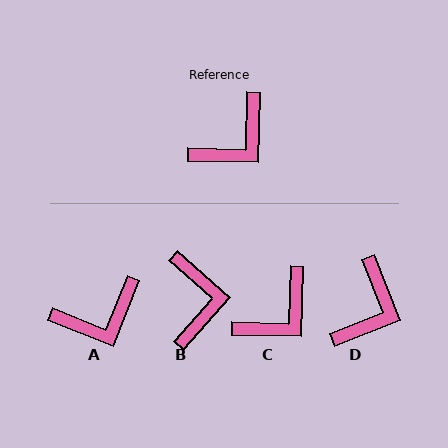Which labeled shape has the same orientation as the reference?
C.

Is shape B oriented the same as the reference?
No, it is off by about 50 degrees.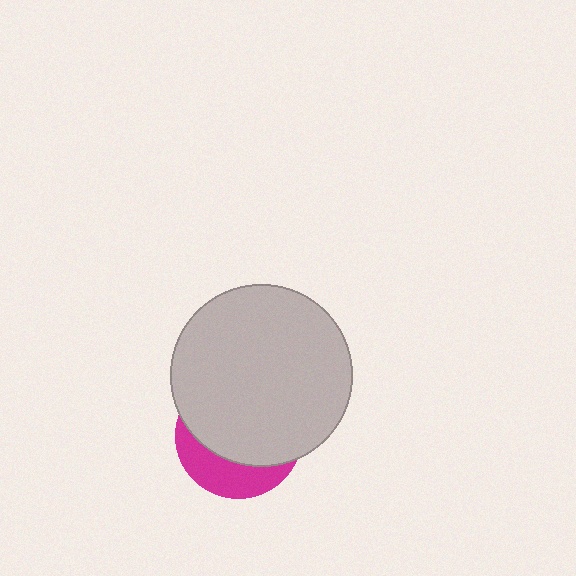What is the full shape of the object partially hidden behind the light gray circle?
The partially hidden object is a magenta circle.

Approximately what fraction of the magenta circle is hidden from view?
Roughly 69% of the magenta circle is hidden behind the light gray circle.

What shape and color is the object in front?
The object in front is a light gray circle.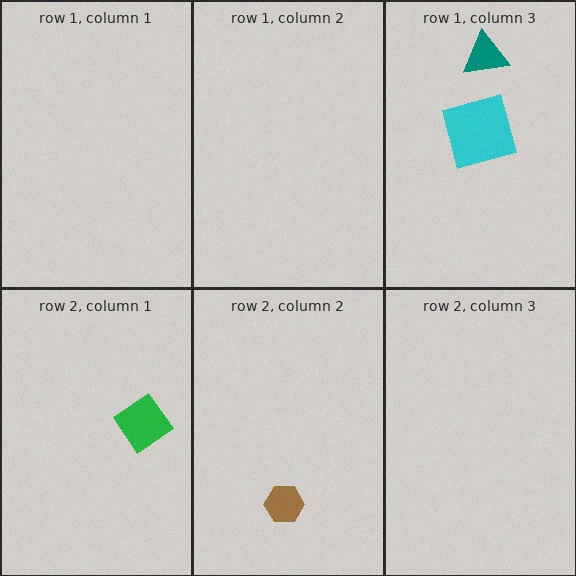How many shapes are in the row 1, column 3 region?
2.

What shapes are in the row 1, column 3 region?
The cyan square, the teal triangle.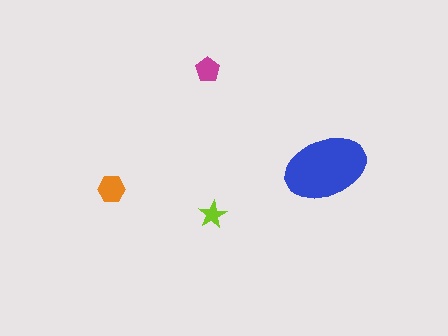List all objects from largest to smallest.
The blue ellipse, the orange hexagon, the magenta pentagon, the lime star.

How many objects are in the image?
There are 4 objects in the image.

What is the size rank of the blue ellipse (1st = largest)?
1st.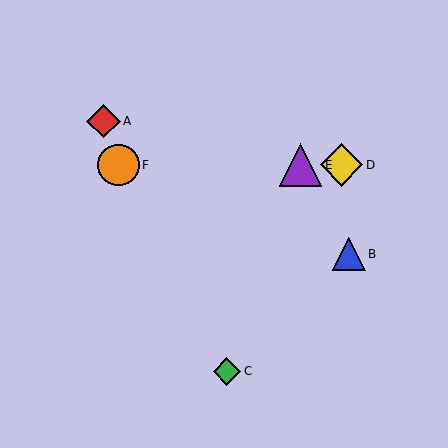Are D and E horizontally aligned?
Yes, both are at y≈165.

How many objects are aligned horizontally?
3 objects (D, E, F) are aligned horizontally.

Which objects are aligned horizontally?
Objects D, E, F are aligned horizontally.